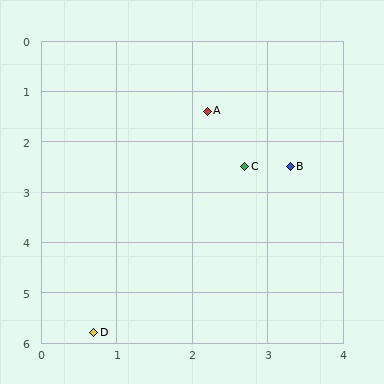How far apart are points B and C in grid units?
Points B and C are about 0.6 grid units apart.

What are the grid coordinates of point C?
Point C is at approximately (2.7, 2.5).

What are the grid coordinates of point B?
Point B is at approximately (3.3, 2.5).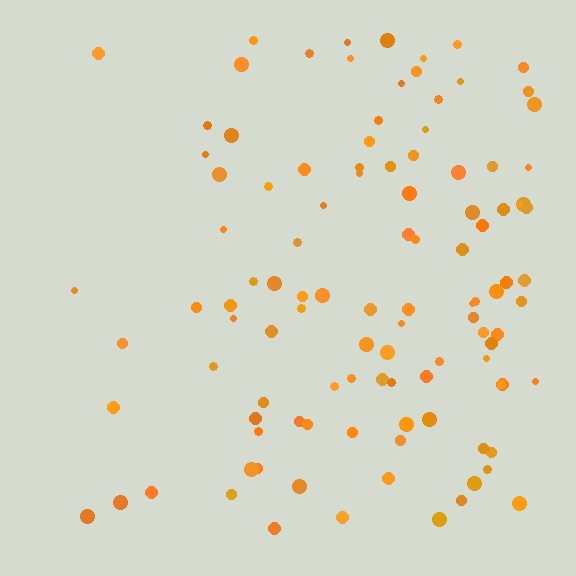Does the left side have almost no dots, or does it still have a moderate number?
Still a moderate number, just noticeably fewer than the right.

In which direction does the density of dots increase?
From left to right, with the right side densest.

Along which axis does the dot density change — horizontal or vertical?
Horizontal.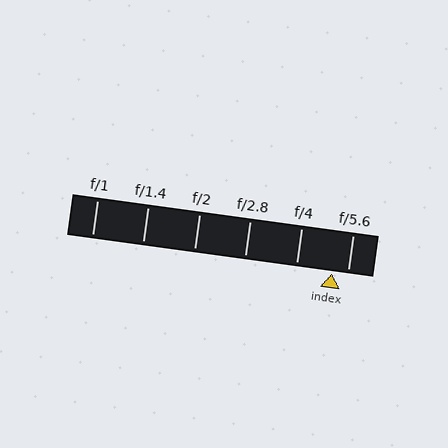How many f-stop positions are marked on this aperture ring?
There are 6 f-stop positions marked.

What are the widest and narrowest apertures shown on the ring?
The widest aperture shown is f/1 and the narrowest is f/5.6.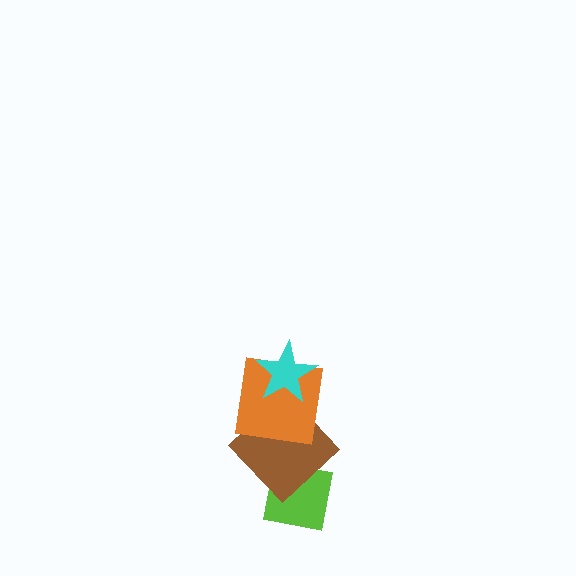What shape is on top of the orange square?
The cyan star is on top of the orange square.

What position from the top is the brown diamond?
The brown diamond is 3rd from the top.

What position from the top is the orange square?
The orange square is 2nd from the top.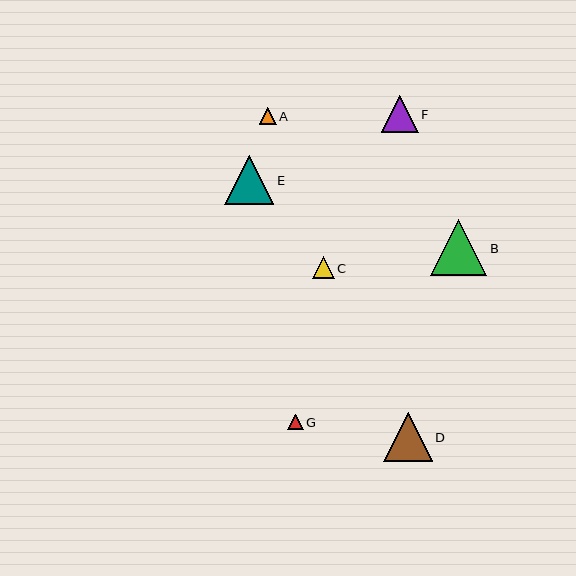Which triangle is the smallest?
Triangle G is the smallest with a size of approximately 16 pixels.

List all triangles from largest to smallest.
From largest to smallest: B, E, D, F, C, A, G.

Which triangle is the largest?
Triangle B is the largest with a size of approximately 56 pixels.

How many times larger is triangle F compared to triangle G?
Triangle F is approximately 2.3 times the size of triangle G.